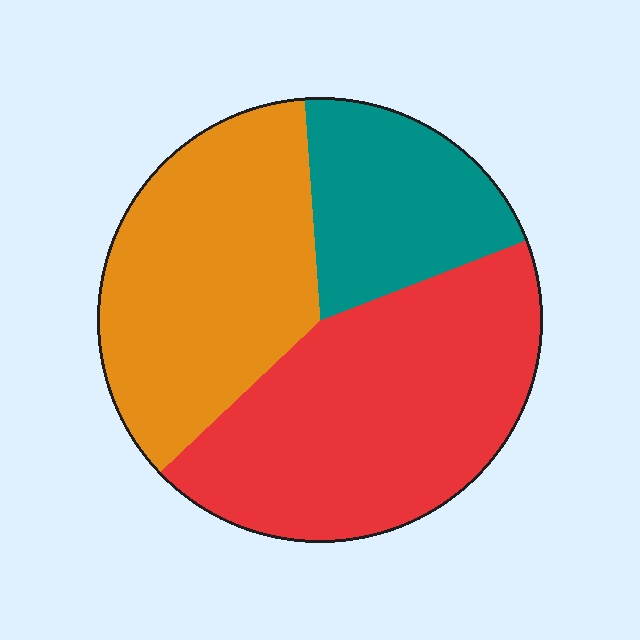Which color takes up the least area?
Teal, at roughly 20%.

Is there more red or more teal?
Red.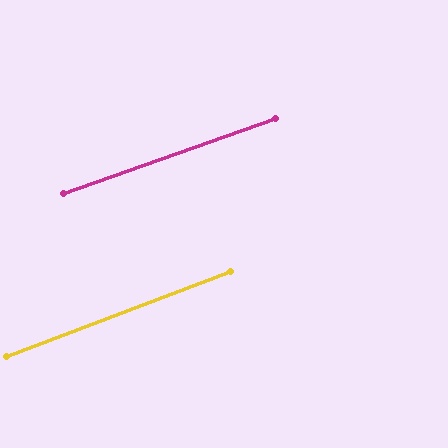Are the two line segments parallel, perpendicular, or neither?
Parallel — their directions differ by only 1.2°.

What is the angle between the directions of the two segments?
Approximately 1 degree.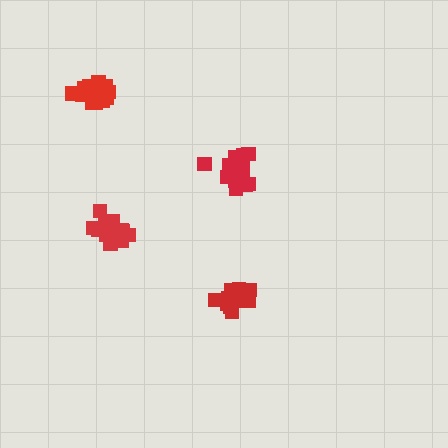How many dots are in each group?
Group 1: 16 dots, Group 2: 20 dots, Group 3: 18 dots, Group 4: 19 dots (73 total).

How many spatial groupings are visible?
There are 4 spatial groupings.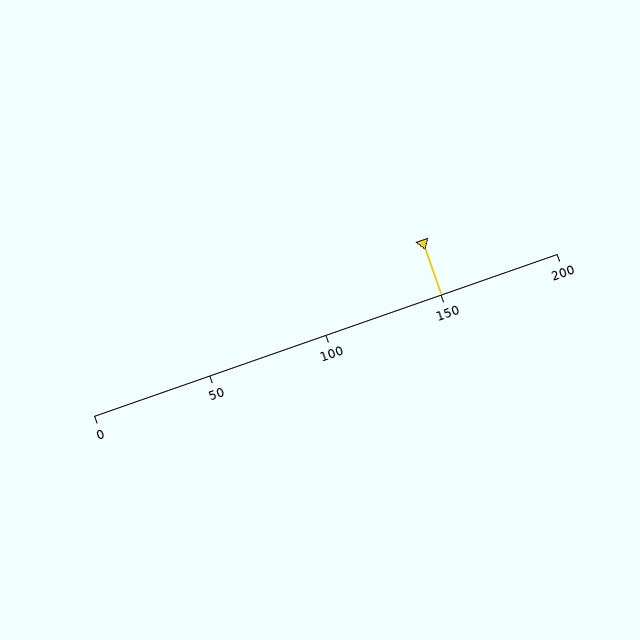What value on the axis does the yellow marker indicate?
The marker indicates approximately 150.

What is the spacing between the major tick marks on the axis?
The major ticks are spaced 50 apart.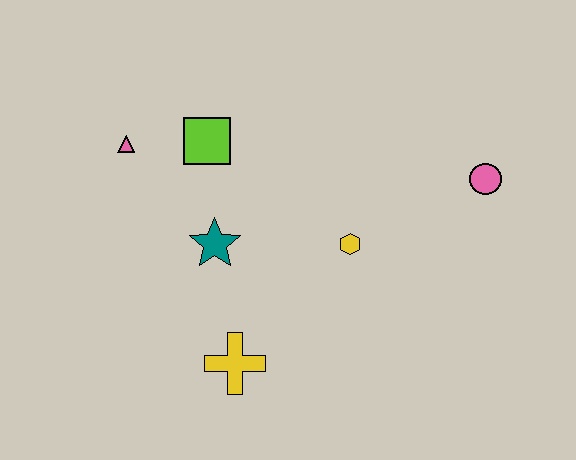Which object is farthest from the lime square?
The pink circle is farthest from the lime square.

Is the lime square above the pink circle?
Yes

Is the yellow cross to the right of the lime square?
Yes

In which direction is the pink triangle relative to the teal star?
The pink triangle is above the teal star.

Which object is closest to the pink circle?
The yellow hexagon is closest to the pink circle.